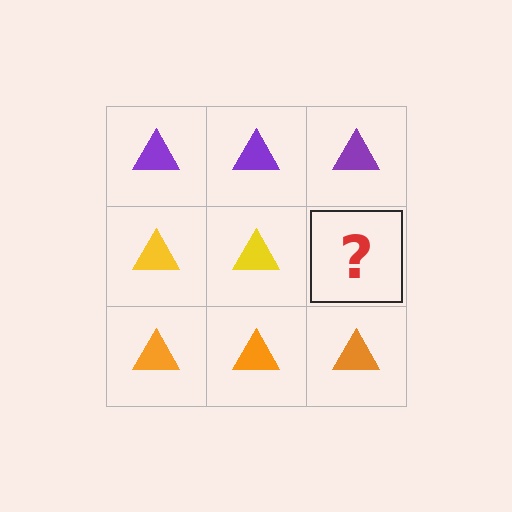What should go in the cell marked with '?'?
The missing cell should contain a yellow triangle.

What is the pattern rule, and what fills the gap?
The rule is that each row has a consistent color. The gap should be filled with a yellow triangle.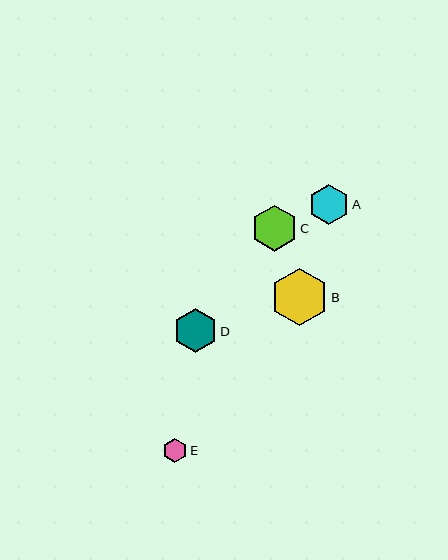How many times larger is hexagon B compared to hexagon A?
Hexagon B is approximately 1.4 times the size of hexagon A.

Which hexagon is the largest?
Hexagon B is the largest with a size of approximately 58 pixels.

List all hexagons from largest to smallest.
From largest to smallest: B, C, D, A, E.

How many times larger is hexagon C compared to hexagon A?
Hexagon C is approximately 1.1 times the size of hexagon A.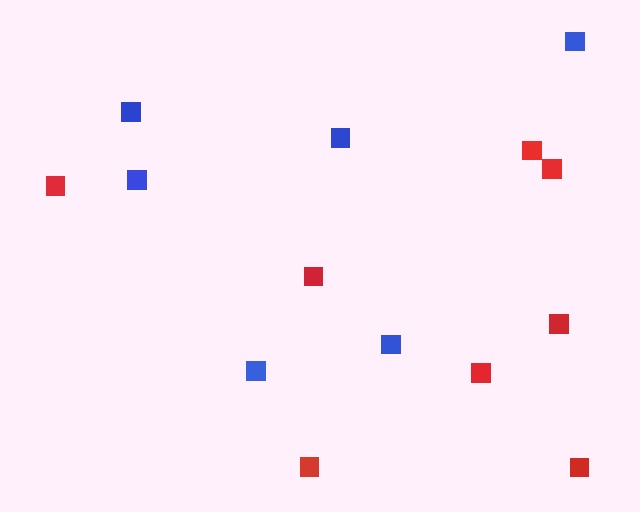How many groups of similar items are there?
There are 2 groups: one group of blue squares (6) and one group of red squares (8).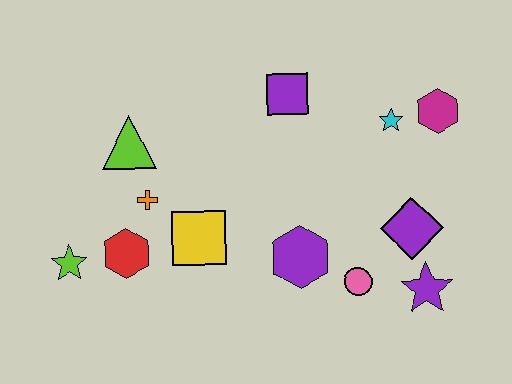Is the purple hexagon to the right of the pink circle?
No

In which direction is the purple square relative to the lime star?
The purple square is to the right of the lime star.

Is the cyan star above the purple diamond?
Yes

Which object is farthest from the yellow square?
The magenta hexagon is farthest from the yellow square.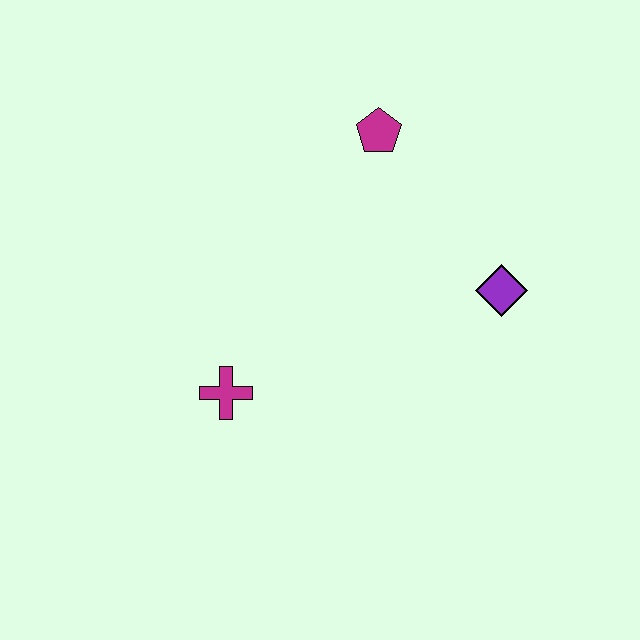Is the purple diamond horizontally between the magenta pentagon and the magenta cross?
No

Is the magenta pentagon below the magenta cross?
No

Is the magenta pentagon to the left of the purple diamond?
Yes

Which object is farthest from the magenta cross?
The magenta pentagon is farthest from the magenta cross.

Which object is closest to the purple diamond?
The magenta pentagon is closest to the purple diamond.